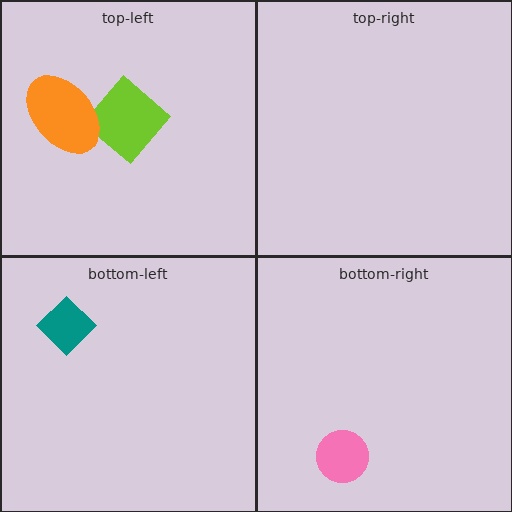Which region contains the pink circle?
The bottom-right region.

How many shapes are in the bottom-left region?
1.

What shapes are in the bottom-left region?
The teal diamond.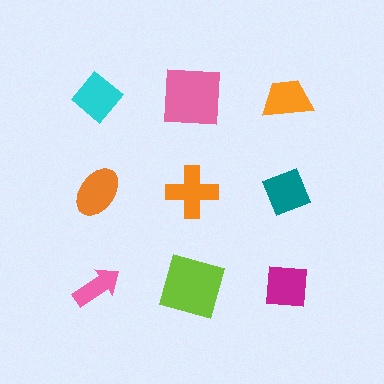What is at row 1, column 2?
A pink square.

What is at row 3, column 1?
A pink arrow.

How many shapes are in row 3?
3 shapes.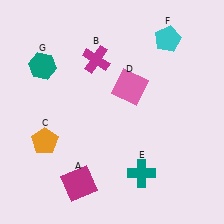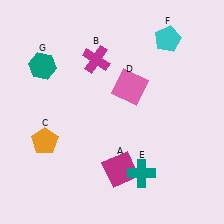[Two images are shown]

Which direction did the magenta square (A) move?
The magenta square (A) moved right.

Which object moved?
The magenta square (A) moved right.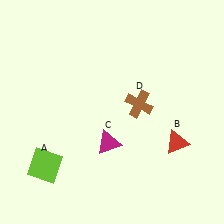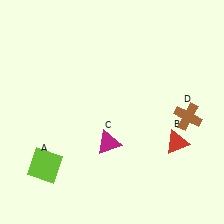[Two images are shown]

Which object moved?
The brown cross (D) moved right.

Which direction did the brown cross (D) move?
The brown cross (D) moved right.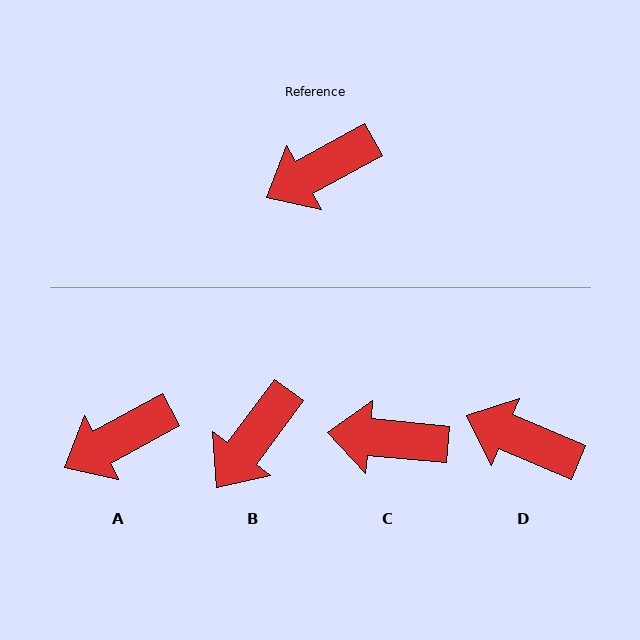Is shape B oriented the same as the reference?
No, it is off by about 25 degrees.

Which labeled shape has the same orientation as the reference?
A.